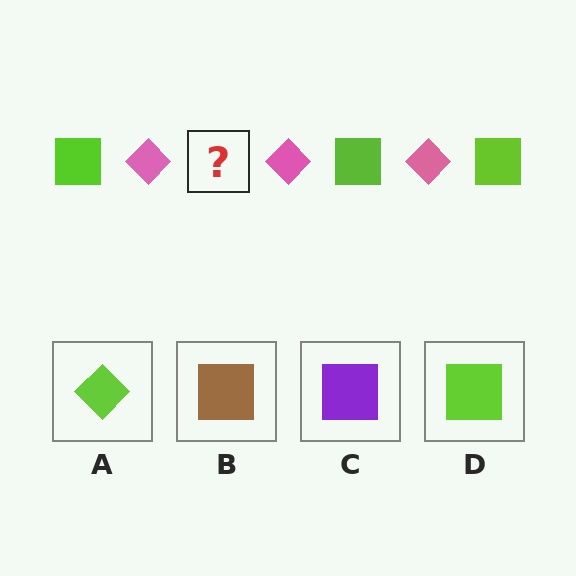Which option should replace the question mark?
Option D.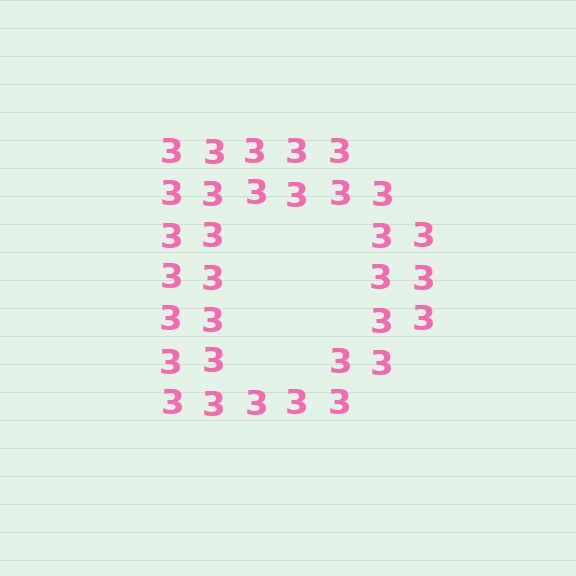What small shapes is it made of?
It is made of small digit 3's.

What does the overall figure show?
The overall figure shows the letter D.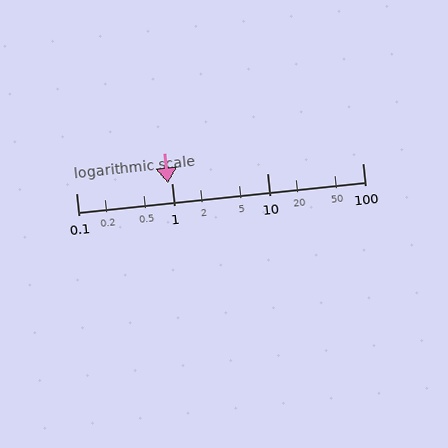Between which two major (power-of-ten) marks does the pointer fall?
The pointer is between 0.1 and 1.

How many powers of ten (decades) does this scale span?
The scale spans 3 decades, from 0.1 to 100.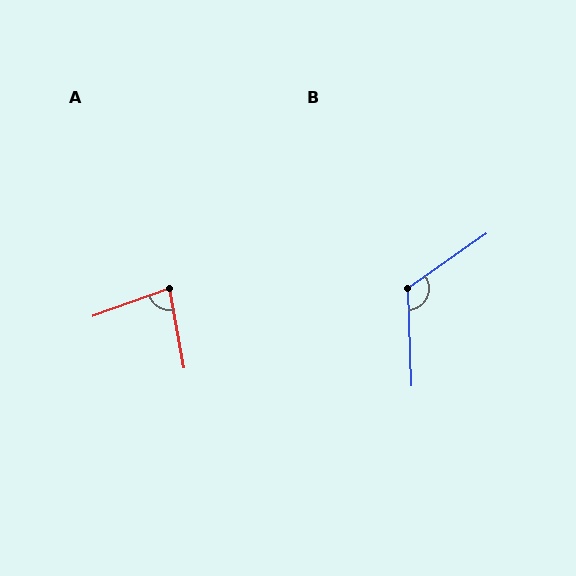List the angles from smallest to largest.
A (81°), B (123°).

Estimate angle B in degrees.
Approximately 123 degrees.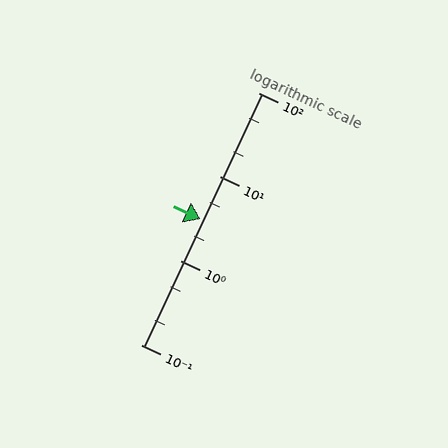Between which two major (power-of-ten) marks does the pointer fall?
The pointer is between 1 and 10.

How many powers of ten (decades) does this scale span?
The scale spans 3 decades, from 0.1 to 100.